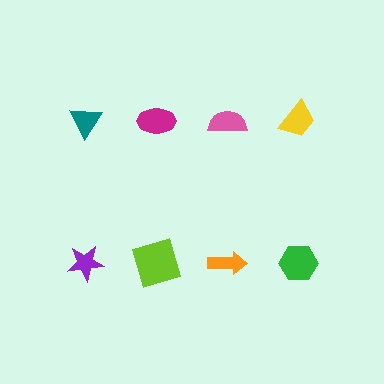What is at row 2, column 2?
A lime square.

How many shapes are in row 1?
4 shapes.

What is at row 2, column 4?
A green hexagon.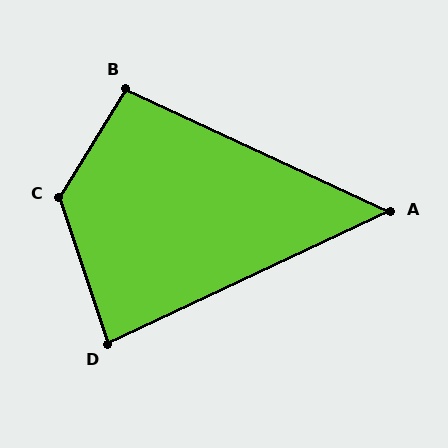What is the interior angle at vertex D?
Approximately 83 degrees (acute).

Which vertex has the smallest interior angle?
A, at approximately 50 degrees.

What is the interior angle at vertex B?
Approximately 97 degrees (obtuse).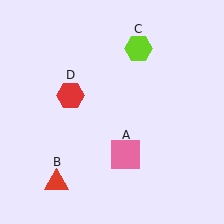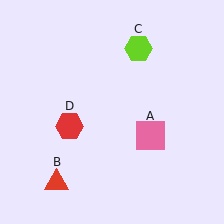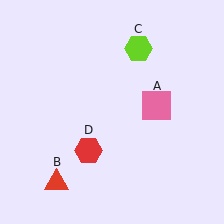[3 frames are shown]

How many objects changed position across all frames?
2 objects changed position: pink square (object A), red hexagon (object D).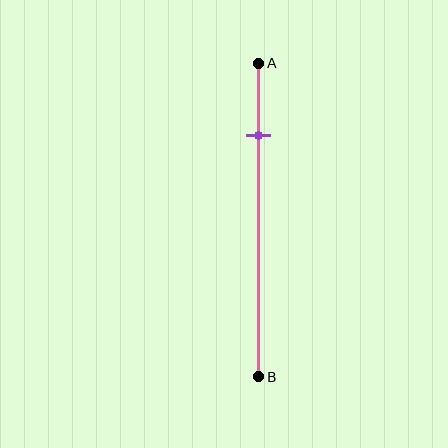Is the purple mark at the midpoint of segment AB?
No, the mark is at about 25% from A, not at the 50% midpoint.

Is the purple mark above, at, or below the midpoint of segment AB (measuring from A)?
The purple mark is above the midpoint of segment AB.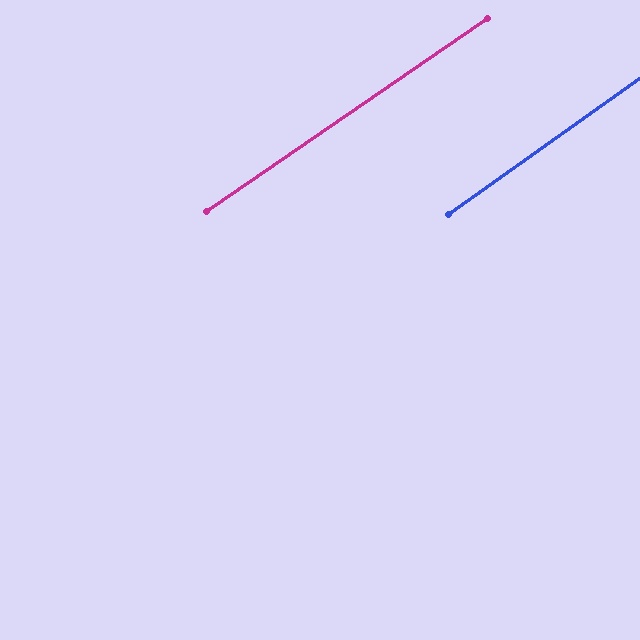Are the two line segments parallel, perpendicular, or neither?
Parallel — their directions differ by only 1.0°.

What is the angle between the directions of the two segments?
Approximately 1 degree.